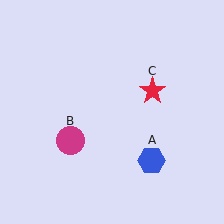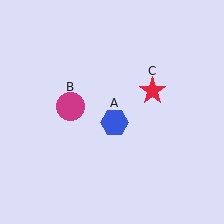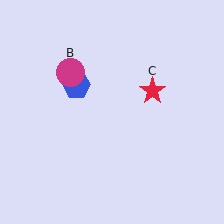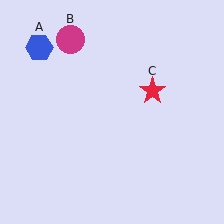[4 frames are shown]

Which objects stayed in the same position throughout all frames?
Red star (object C) remained stationary.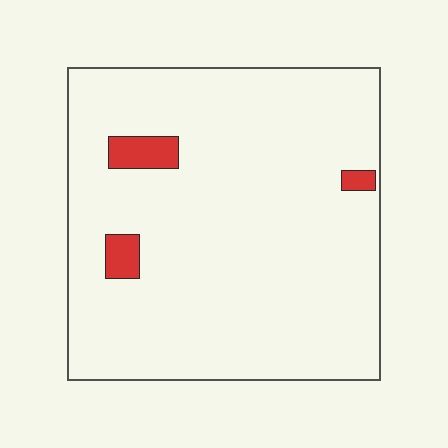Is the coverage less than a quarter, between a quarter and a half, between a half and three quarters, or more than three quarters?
Less than a quarter.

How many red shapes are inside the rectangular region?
3.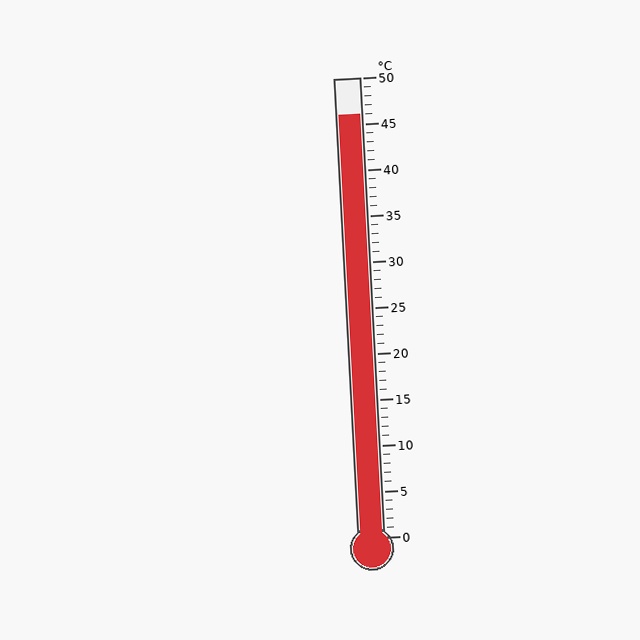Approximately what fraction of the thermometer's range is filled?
The thermometer is filled to approximately 90% of its range.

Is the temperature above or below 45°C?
The temperature is above 45°C.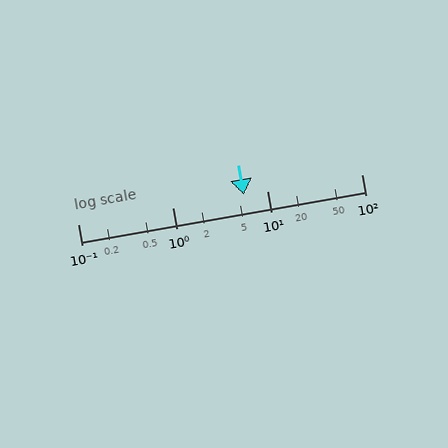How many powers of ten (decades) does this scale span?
The scale spans 3 decades, from 0.1 to 100.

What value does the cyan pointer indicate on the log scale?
The pointer indicates approximately 5.7.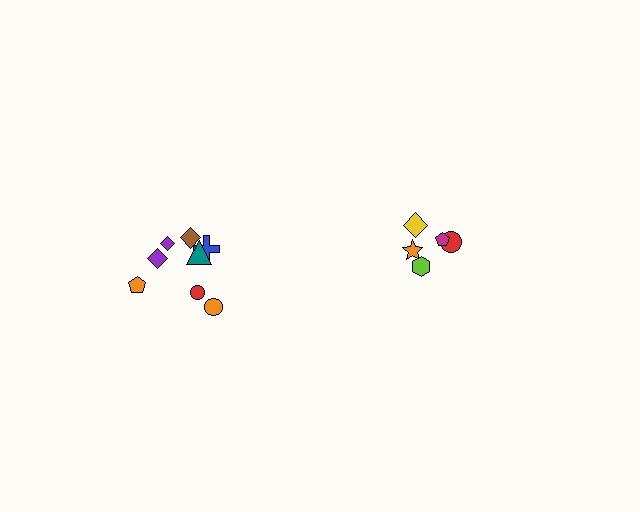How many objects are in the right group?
There are 5 objects.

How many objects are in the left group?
There are 8 objects.